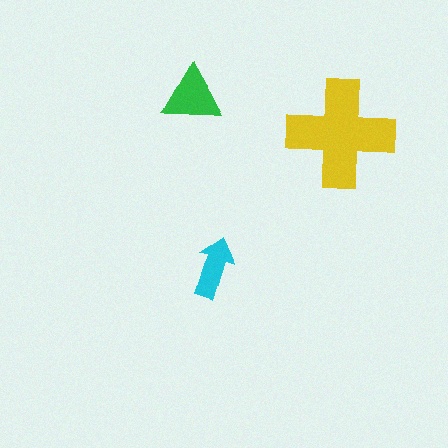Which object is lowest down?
The cyan arrow is bottommost.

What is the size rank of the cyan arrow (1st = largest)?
3rd.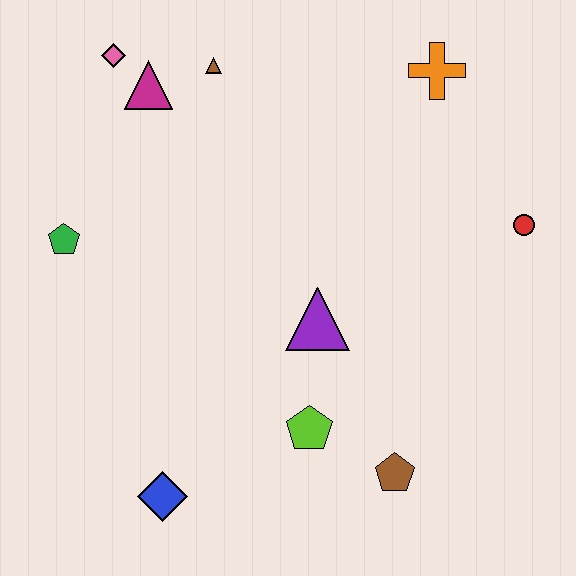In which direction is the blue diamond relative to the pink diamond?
The blue diamond is below the pink diamond.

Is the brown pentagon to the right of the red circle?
No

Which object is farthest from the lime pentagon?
The pink diamond is farthest from the lime pentagon.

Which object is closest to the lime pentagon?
The brown pentagon is closest to the lime pentagon.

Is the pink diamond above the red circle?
Yes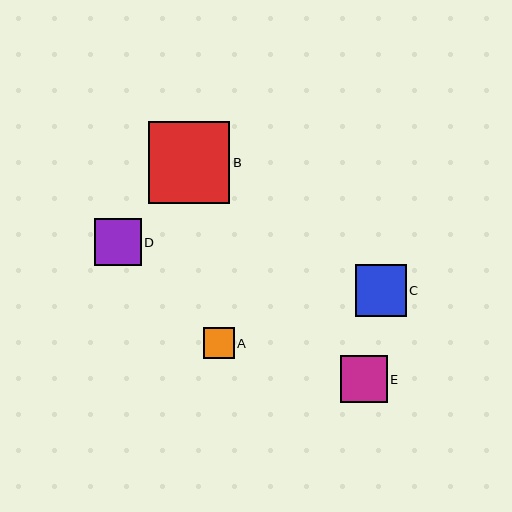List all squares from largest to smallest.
From largest to smallest: B, C, E, D, A.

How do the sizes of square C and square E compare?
Square C and square E are approximately the same size.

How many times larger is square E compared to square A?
Square E is approximately 1.5 times the size of square A.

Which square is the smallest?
Square A is the smallest with a size of approximately 31 pixels.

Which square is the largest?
Square B is the largest with a size of approximately 82 pixels.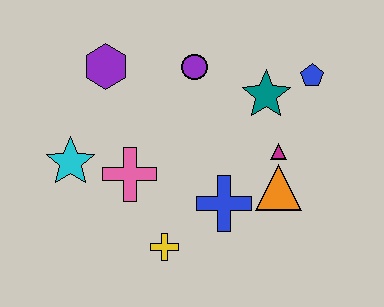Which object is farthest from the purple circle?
The yellow cross is farthest from the purple circle.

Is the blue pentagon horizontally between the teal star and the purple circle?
No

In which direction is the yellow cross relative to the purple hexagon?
The yellow cross is below the purple hexagon.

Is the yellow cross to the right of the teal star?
No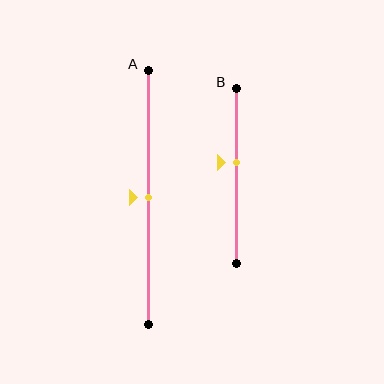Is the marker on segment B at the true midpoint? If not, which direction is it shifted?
No, the marker on segment B is shifted upward by about 8% of the segment length.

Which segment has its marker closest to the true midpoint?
Segment A has its marker closest to the true midpoint.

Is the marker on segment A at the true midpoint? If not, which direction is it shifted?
Yes, the marker on segment A is at the true midpoint.